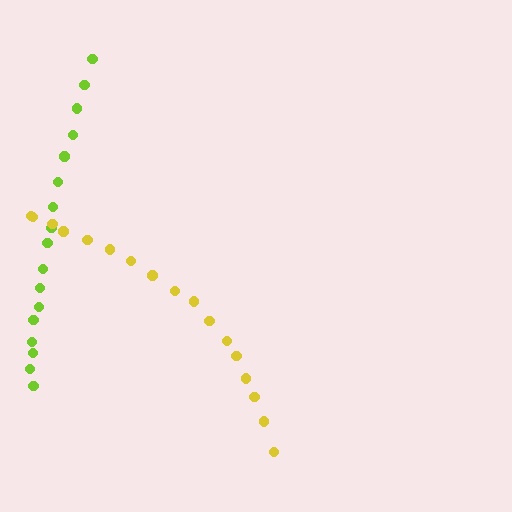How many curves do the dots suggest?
There are 2 distinct paths.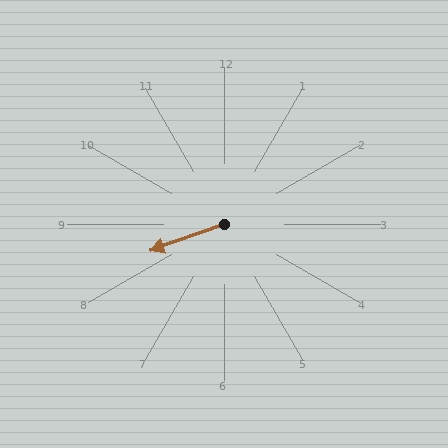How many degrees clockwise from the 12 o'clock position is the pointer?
Approximately 250 degrees.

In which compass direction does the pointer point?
West.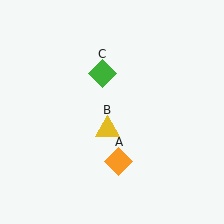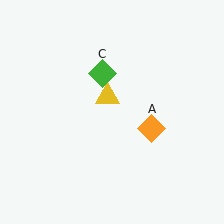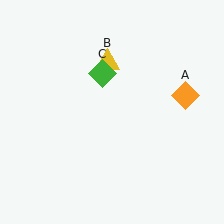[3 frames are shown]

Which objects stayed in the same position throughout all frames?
Green diamond (object C) remained stationary.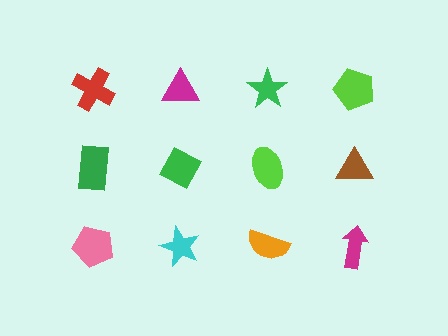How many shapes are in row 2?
4 shapes.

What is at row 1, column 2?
A magenta triangle.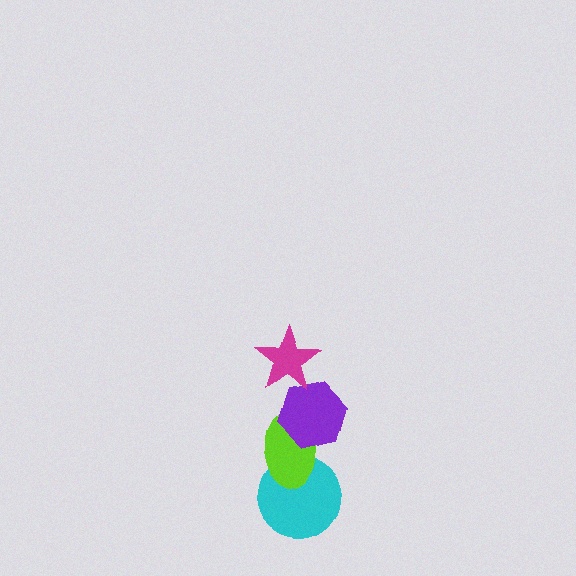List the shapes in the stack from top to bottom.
From top to bottom: the magenta star, the purple hexagon, the lime ellipse, the cyan circle.